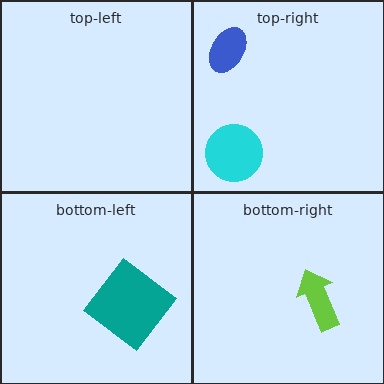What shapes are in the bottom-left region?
The teal diamond.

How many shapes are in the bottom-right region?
1.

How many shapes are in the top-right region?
2.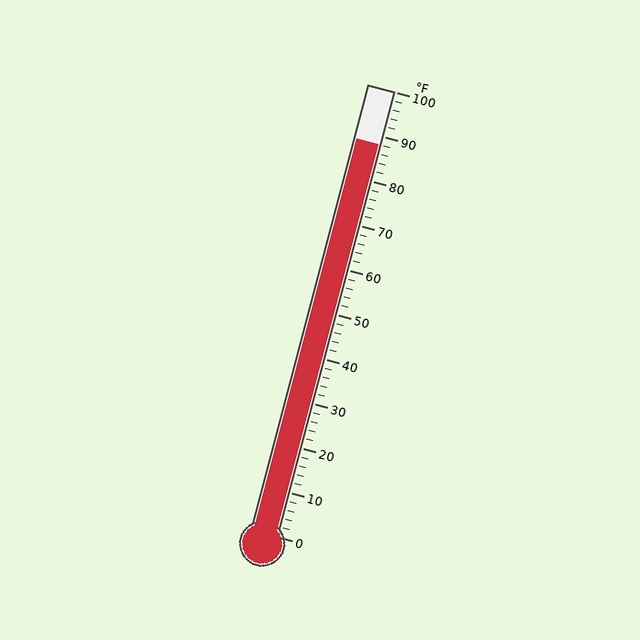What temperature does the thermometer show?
The thermometer shows approximately 88°F.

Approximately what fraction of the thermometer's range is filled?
The thermometer is filled to approximately 90% of its range.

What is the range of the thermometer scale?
The thermometer scale ranges from 0°F to 100°F.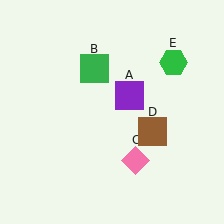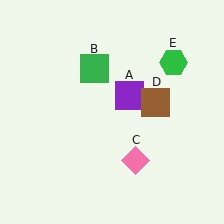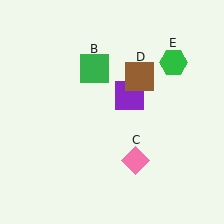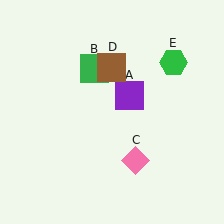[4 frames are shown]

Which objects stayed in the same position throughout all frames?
Purple square (object A) and green square (object B) and pink diamond (object C) and green hexagon (object E) remained stationary.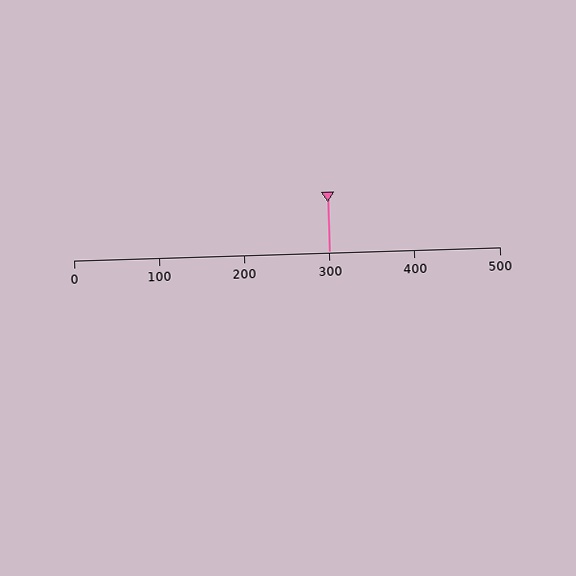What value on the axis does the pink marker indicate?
The marker indicates approximately 300.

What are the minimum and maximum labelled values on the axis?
The axis runs from 0 to 500.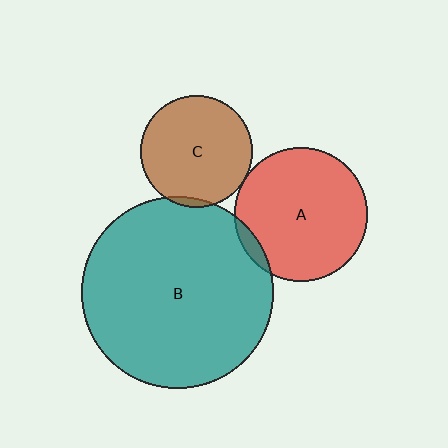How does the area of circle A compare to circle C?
Approximately 1.4 times.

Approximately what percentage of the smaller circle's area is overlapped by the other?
Approximately 5%.